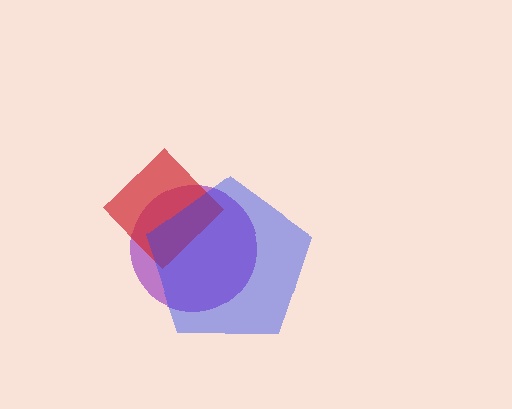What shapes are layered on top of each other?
The layered shapes are: a purple circle, a red diamond, a blue pentagon.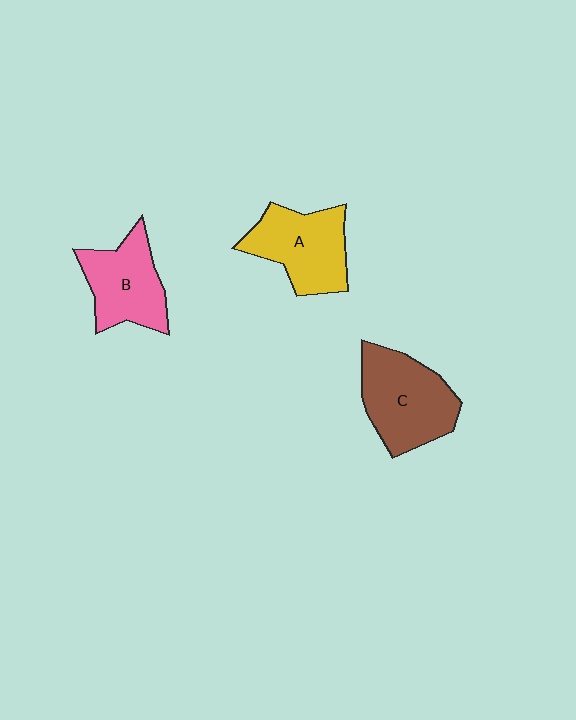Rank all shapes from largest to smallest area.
From largest to smallest: C (brown), A (yellow), B (pink).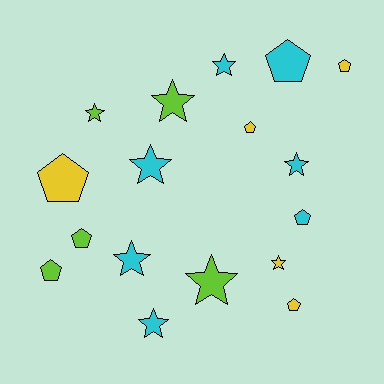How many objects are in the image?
There are 17 objects.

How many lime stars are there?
There are 3 lime stars.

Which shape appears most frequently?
Star, with 9 objects.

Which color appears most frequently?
Cyan, with 7 objects.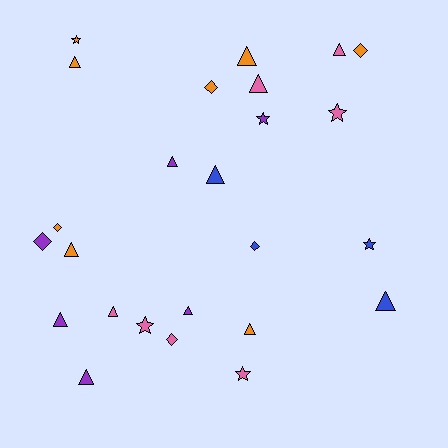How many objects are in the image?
There are 25 objects.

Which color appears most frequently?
Orange, with 8 objects.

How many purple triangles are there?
There are 4 purple triangles.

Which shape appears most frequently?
Triangle, with 13 objects.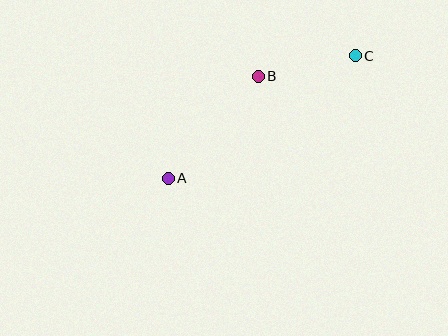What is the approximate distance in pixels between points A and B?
The distance between A and B is approximately 136 pixels.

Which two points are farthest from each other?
Points A and C are farthest from each other.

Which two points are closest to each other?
Points B and C are closest to each other.